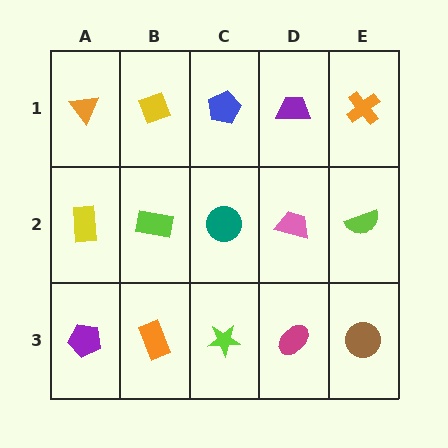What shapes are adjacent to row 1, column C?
A teal circle (row 2, column C), a yellow diamond (row 1, column B), a purple trapezoid (row 1, column D).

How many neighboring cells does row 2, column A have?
3.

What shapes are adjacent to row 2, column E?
An orange cross (row 1, column E), a brown circle (row 3, column E), a pink trapezoid (row 2, column D).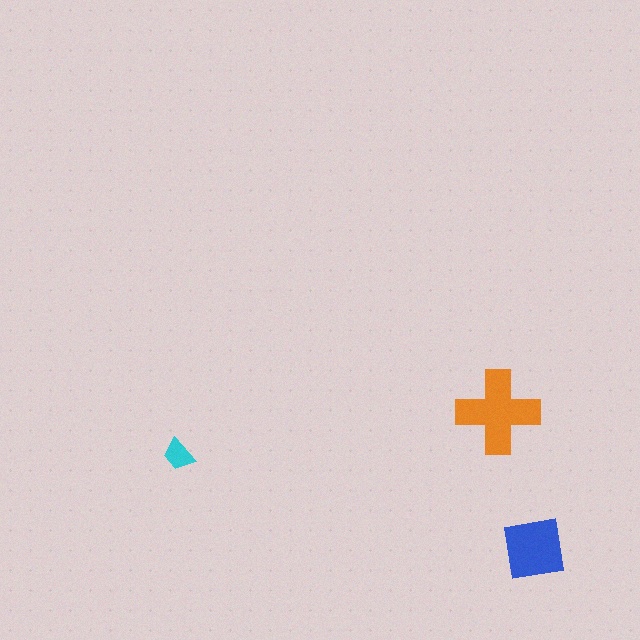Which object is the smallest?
The cyan trapezoid.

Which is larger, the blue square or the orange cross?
The orange cross.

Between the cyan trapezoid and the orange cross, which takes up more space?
The orange cross.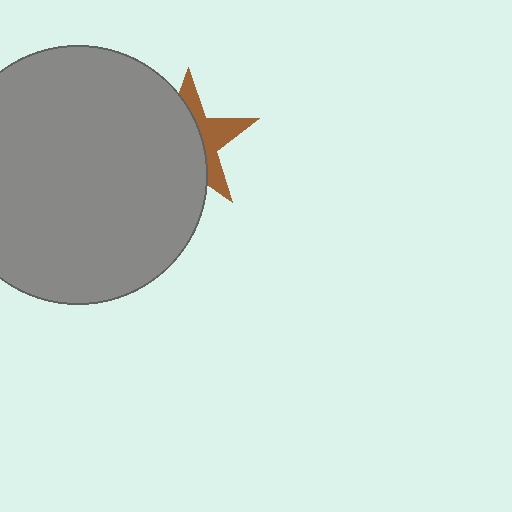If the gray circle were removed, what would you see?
You would see the complete brown star.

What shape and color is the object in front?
The object in front is a gray circle.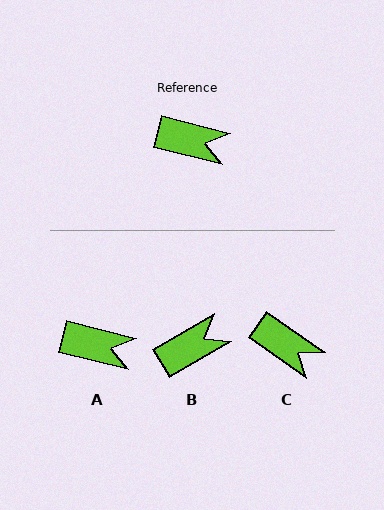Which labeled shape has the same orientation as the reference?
A.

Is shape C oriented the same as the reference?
No, it is off by about 21 degrees.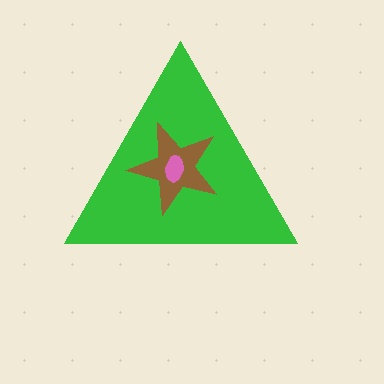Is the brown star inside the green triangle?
Yes.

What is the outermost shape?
The green triangle.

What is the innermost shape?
The pink ellipse.